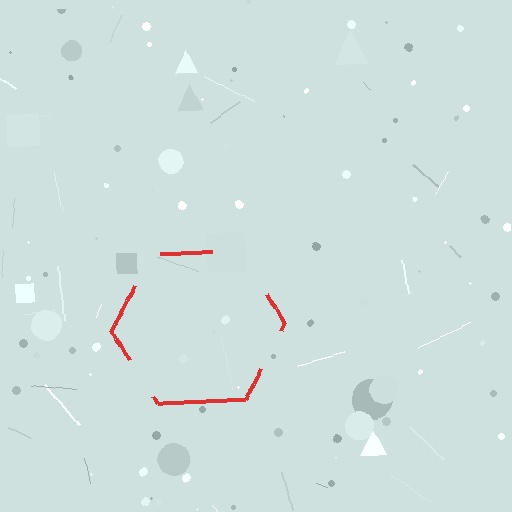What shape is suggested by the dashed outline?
The dashed outline suggests a hexagon.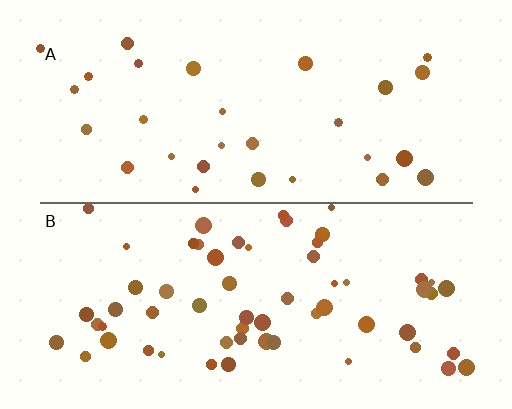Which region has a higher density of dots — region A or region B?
B (the bottom).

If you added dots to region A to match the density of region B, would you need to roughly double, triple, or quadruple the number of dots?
Approximately double.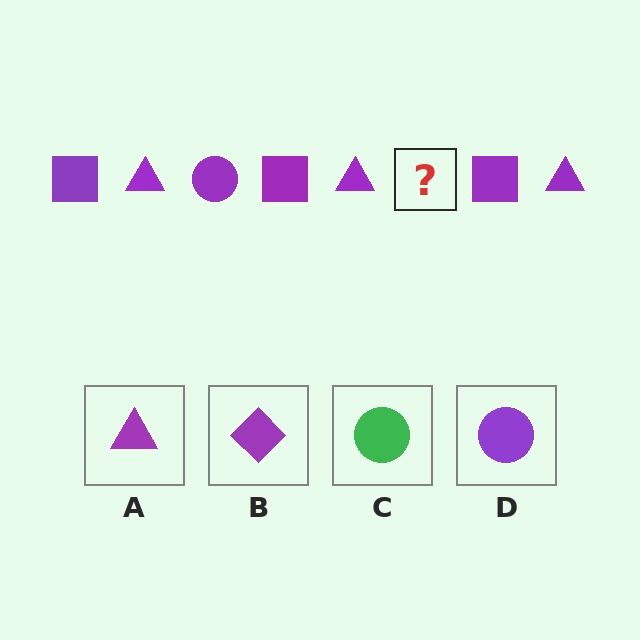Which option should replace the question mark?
Option D.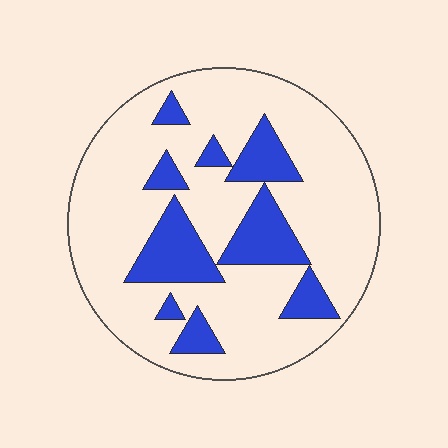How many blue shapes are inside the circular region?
9.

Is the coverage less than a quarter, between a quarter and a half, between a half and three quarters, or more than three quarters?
Less than a quarter.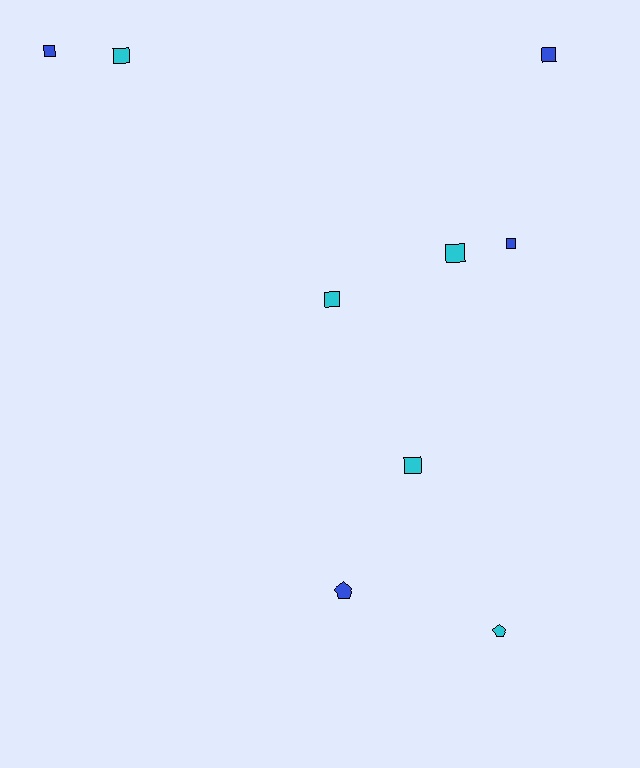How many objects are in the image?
There are 9 objects.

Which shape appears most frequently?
Square, with 7 objects.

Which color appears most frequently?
Cyan, with 5 objects.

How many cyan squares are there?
There are 4 cyan squares.